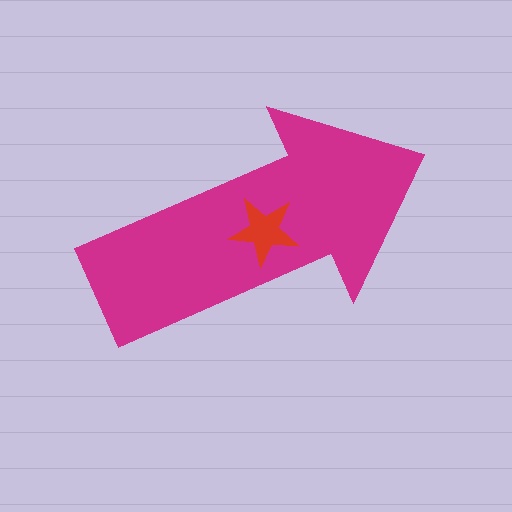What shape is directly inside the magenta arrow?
The red star.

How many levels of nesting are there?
2.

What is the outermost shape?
The magenta arrow.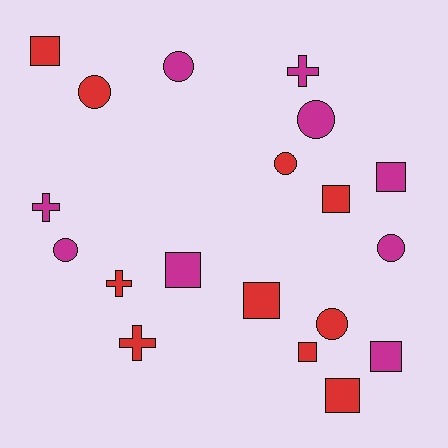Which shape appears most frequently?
Square, with 8 objects.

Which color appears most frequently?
Red, with 10 objects.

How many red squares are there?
There are 5 red squares.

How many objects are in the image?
There are 19 objects.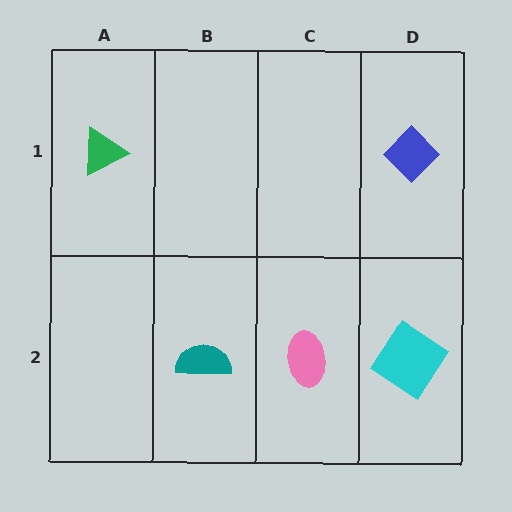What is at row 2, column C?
A pink ellipse.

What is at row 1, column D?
A blue diamond.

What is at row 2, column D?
A cyan diamond.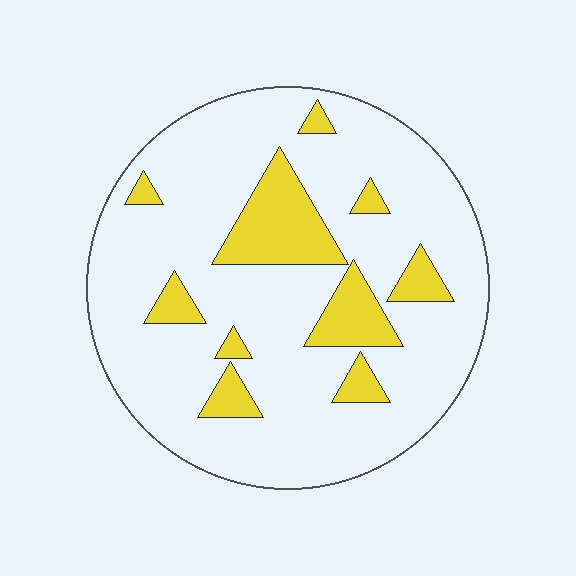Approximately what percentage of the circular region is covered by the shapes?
Approximately 20%.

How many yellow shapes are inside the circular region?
10.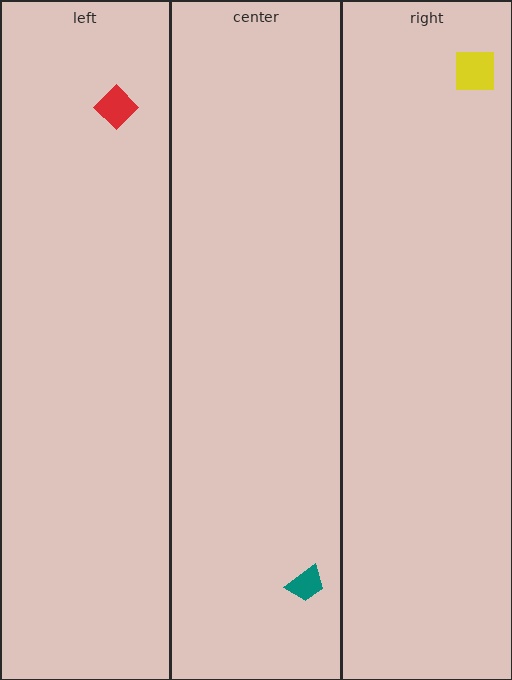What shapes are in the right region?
The yellow square.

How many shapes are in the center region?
1.